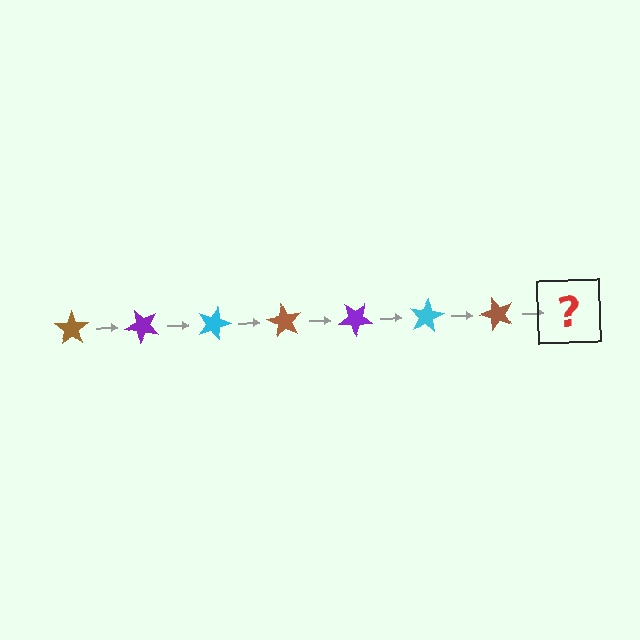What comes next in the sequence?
The next element should be a purple star, rotated 315 degrees from the start.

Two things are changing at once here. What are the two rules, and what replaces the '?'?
The two rules are that it rotates 45 degrees each step and the color cycles through brown, purple, and cyan. The '?' should be a purple star, rotated 315 degrees from the start.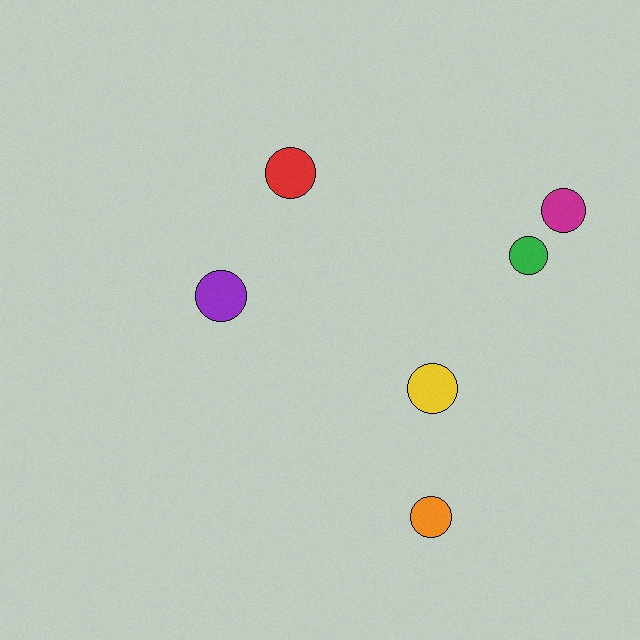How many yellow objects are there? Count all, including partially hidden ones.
There is 1 yellow object.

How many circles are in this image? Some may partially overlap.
There are 6 circles.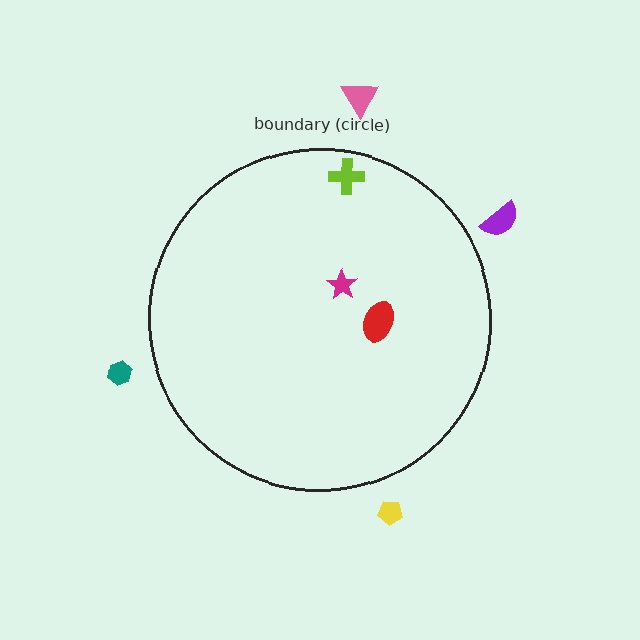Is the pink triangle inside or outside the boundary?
Outside.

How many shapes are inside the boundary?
3 inside, 4 outside.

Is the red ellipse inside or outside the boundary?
Inside.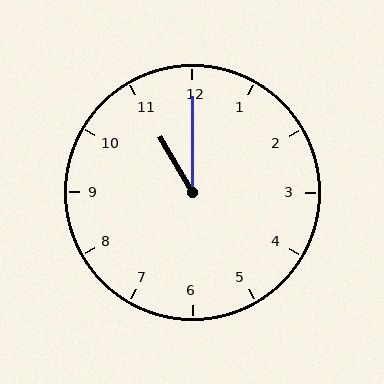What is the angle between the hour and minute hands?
Approximately 30 degrees.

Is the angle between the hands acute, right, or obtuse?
It is acute.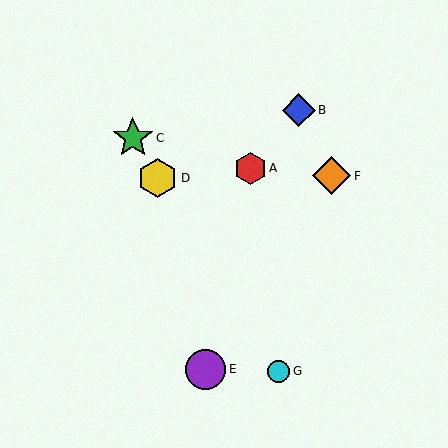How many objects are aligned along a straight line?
3 objects (C, D, G) are aligned along a straight line.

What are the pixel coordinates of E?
Object E is at (206, 369).